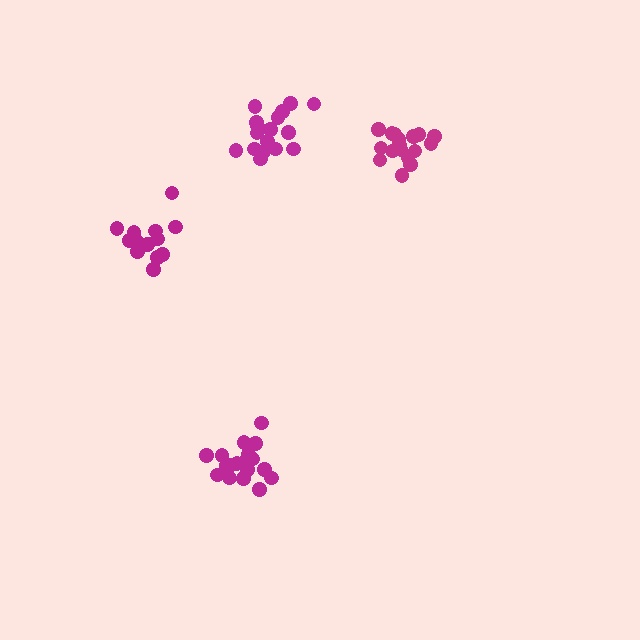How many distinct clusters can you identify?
There are 4 distinct clusters.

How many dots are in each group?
Group 1: 13 dots, Group 2: 17 dots, Group 3: 17 dots, Group 4: 18 dots (65 total).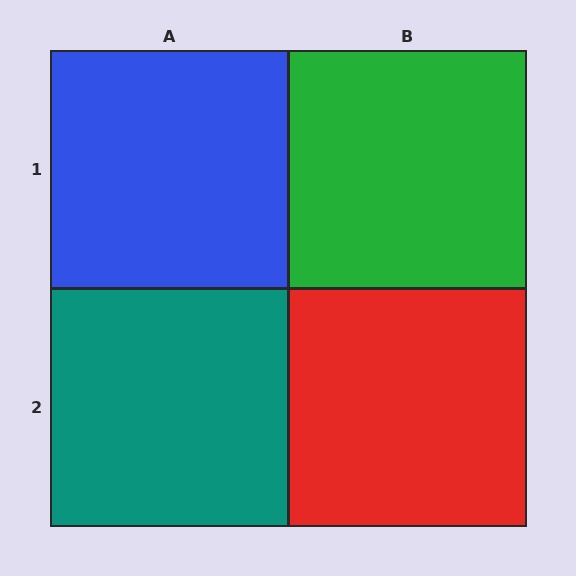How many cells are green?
1 cell is green.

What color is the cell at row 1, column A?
Blue.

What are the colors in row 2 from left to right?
Teal, red.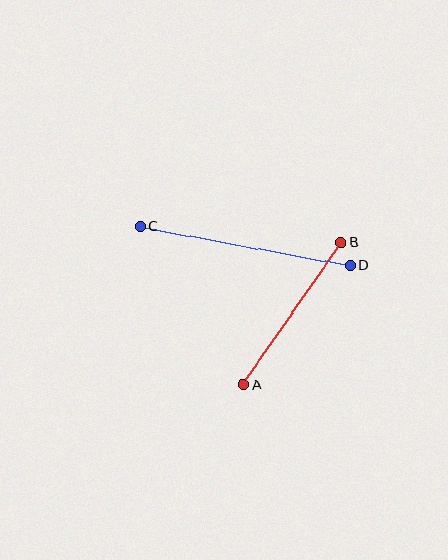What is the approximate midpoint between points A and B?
The midpoint is at approximately (292, 313) pixels.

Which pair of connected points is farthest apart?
Points C and D are farthest apart.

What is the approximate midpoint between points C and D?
The midpoint is at approximately (245, 246) pixels.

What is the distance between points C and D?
The distance is approximately 213 pixels.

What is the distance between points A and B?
The distance is approximately 172 pixels.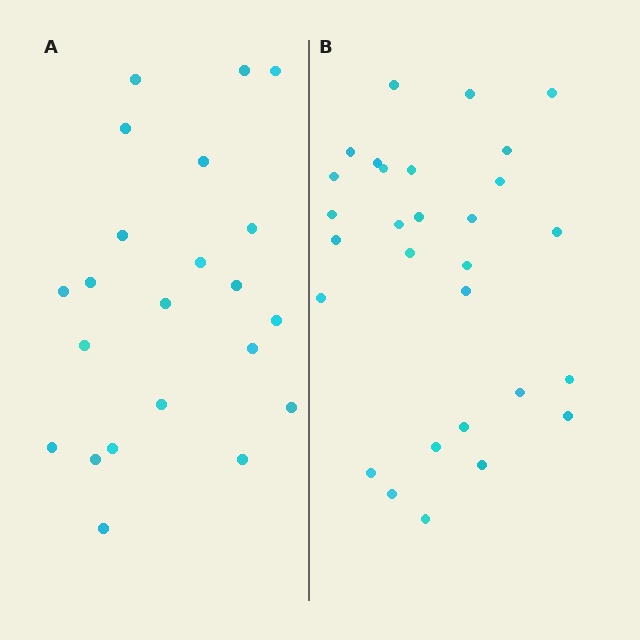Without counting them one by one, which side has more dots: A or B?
Region B (the right region) has more dots.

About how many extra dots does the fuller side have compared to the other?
Region B has roughly 8 or so more dots than region A.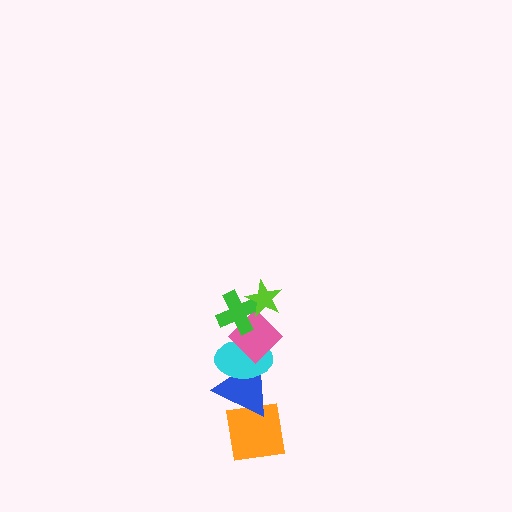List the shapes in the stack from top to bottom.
From top to bottom: the lime star, the green cross, the pink diamond, the cyan ellipse, the blue triangle, the orange square.